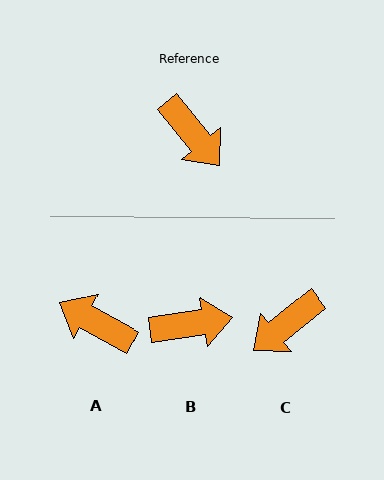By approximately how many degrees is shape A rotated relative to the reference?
Approximately 158 degrees clockwise.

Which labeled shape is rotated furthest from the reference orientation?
A, about 158 degrees away.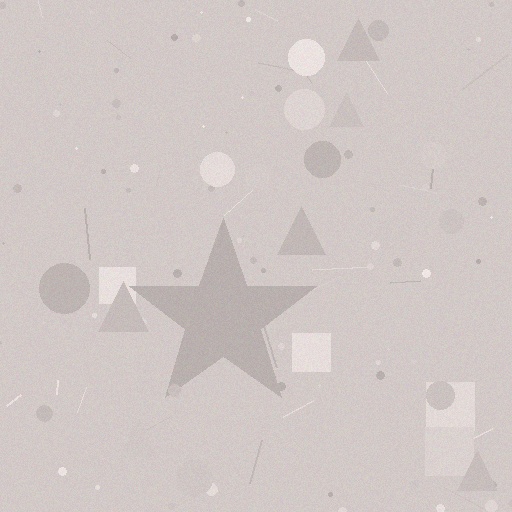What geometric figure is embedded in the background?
A star is embedded in the background.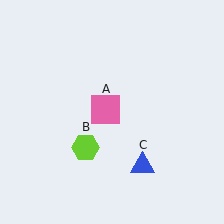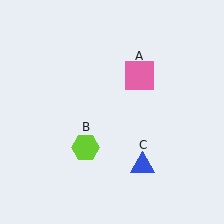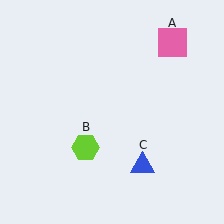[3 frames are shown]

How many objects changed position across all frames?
1 object changed position: pink square (object A).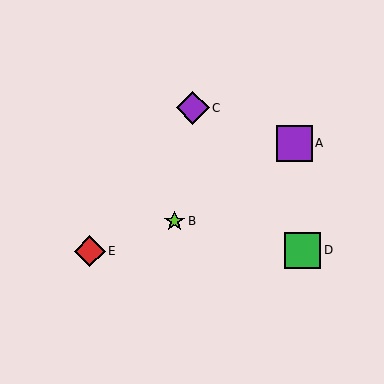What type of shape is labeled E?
Shape E is a red diamond.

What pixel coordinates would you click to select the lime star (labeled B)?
Click at (175, 221) to select the lime star B.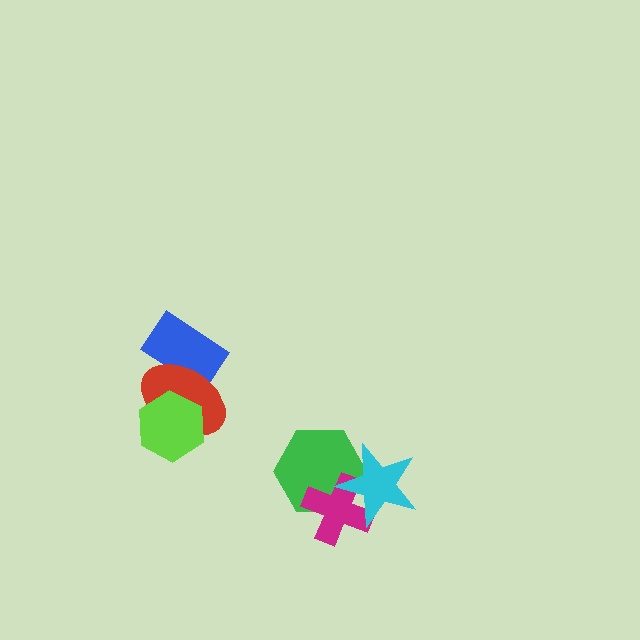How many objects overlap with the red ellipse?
2 objects overlap with the red ellipse.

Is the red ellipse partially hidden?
Yes, it is partially covered by another shape.